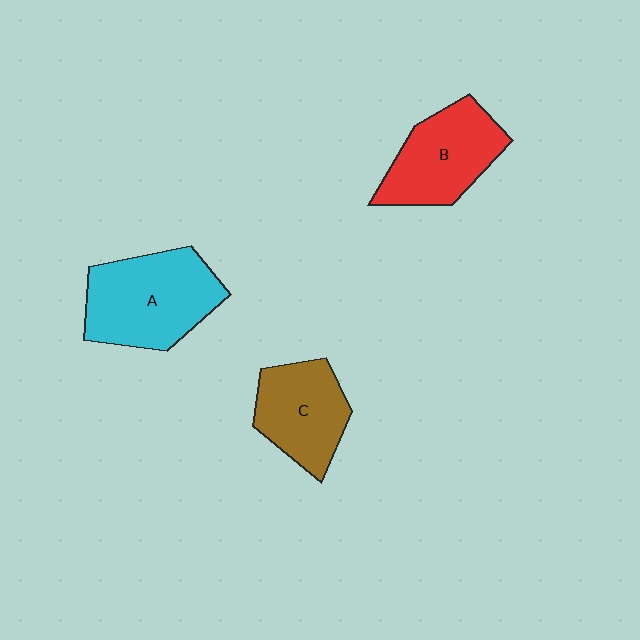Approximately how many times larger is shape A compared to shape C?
Approximately 1.4 times.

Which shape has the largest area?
Shape A (cyan).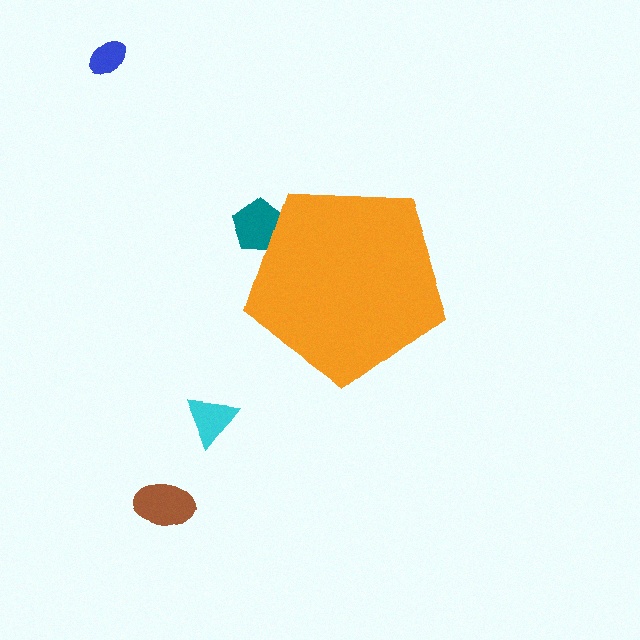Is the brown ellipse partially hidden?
No, the brown ellipse is fully visible.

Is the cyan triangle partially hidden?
No, the cyan triangle is fully visible.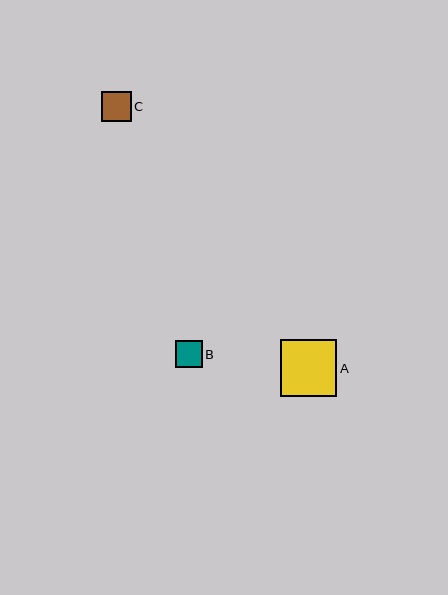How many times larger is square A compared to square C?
Square A is approximately 1.9 times the size of square C.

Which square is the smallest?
Square B is the smallest with a size of approximately 27 pixels.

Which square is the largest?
Square A is the largest with a size of approximately 57 pixels.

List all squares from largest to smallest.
From largest to smallest: A, C, B.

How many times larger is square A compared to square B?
Square A is approximately 2.1 times the size of square B.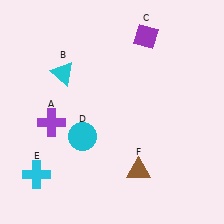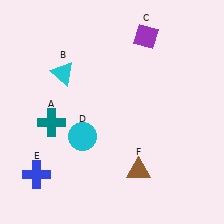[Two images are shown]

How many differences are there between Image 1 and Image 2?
There are 2 differences between the two images.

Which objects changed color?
A changed from purple to teal. E changed from cyan to blue.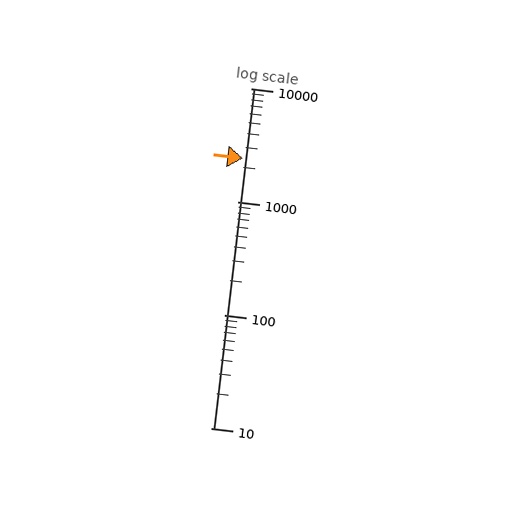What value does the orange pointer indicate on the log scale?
The pointer indicates approximately 2400.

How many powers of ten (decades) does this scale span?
The scale spans 3 decades, from 10 to 10000.